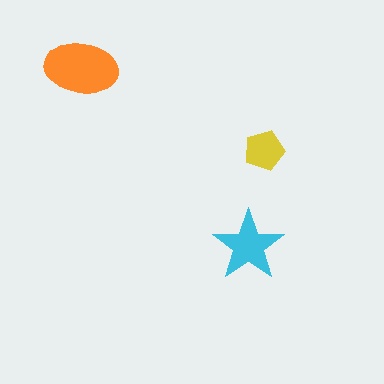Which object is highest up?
The orange ellipse is topmost.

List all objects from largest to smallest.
The orange ellipse, the cyan star, the yellow pentagon.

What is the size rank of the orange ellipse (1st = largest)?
1st.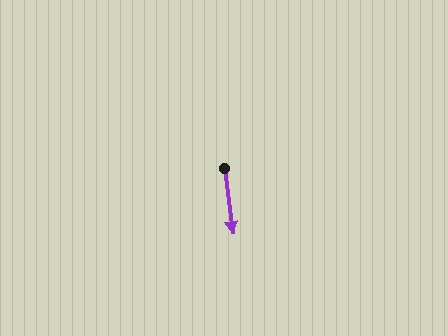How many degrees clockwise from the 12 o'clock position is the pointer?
Approximately 172 degrees.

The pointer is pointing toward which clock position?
Roughly 6 o'clock.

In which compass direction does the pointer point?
South.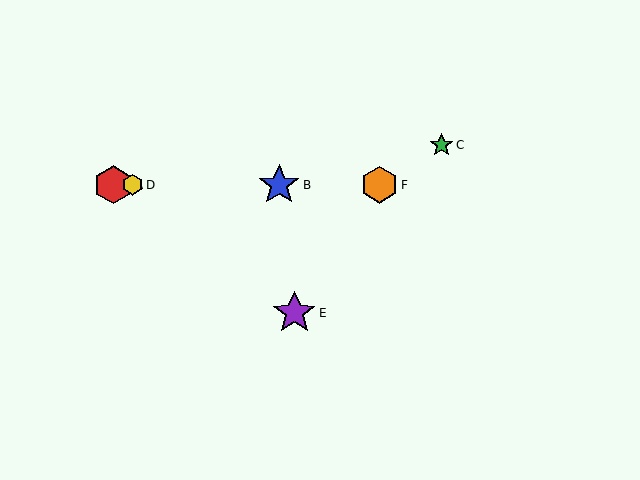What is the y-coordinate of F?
Object F is at y≈185.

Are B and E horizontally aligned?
No, B is at y≈185 and E is at y≈313.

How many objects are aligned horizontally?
4 objects (A, B, D, F) are aligned horizontally.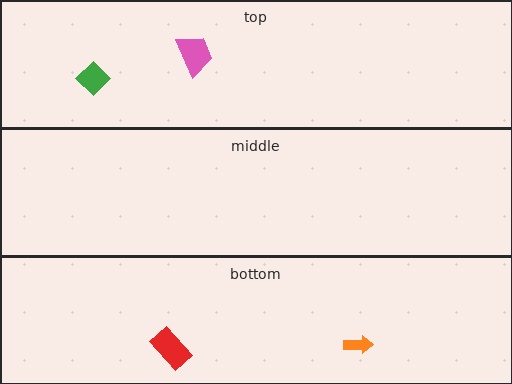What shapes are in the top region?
The pink trapezoid, the green diamond.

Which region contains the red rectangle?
The bottom region.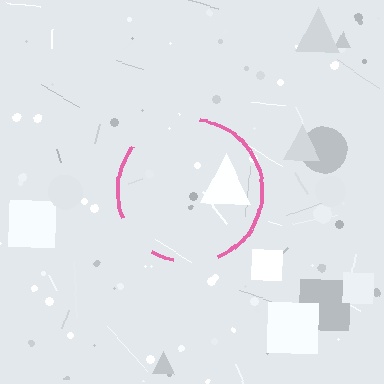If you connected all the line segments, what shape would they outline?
They would outline a circle.